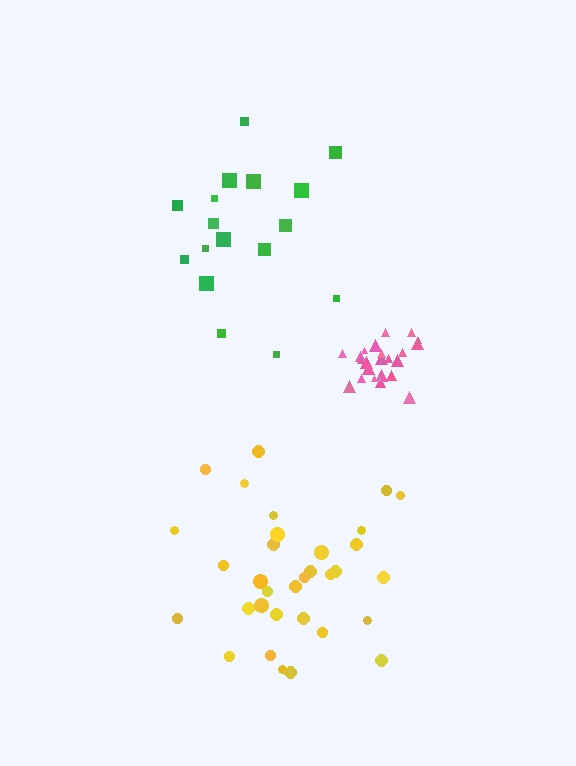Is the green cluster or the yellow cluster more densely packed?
Yellow.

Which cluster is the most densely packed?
Pink.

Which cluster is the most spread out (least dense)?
Green.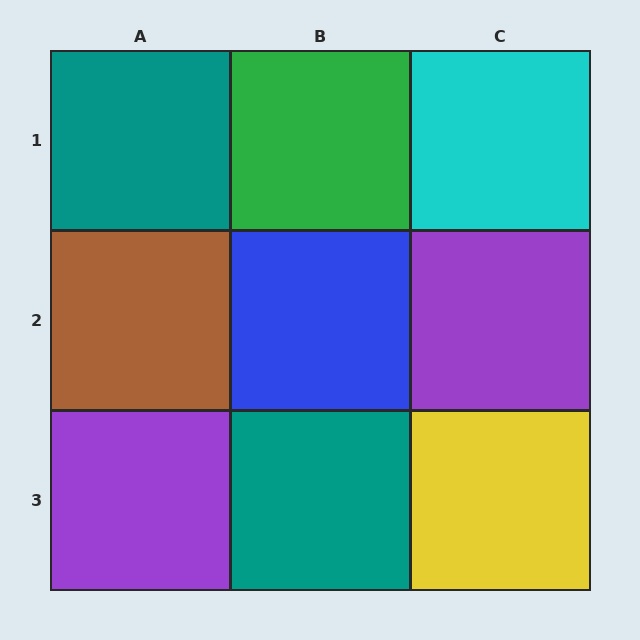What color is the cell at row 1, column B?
Green.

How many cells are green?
1 cell is green.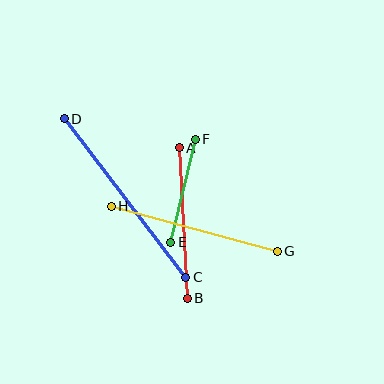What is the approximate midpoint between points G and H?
The midpoint is at approximately (194, 229) pixels.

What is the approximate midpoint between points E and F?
The midpoint is at approximately (183, 191) pixels.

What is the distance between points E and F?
The distance is approximately 106 pixels.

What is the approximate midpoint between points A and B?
The midpoint is at approximately (183, 223) pixels.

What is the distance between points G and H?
The distance is approximately 172 pixels.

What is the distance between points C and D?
The distance is approximately 200 pixels.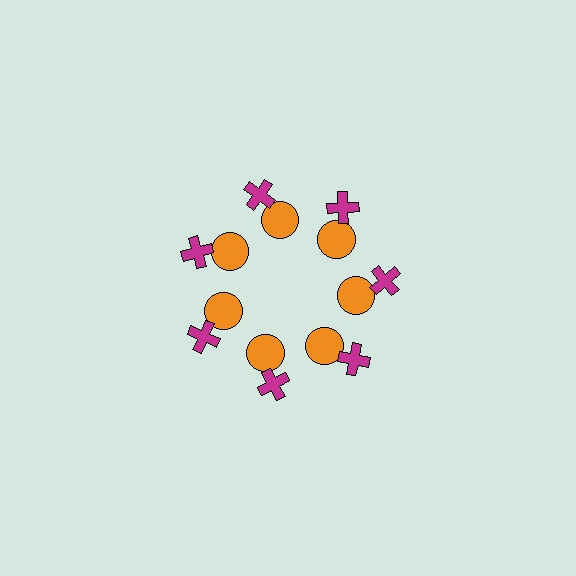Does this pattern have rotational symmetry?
Yes, this pattern has 7-fold rotational symmetry. It looks the same after rotating 51 degrees around the center.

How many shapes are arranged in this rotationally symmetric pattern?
There are 14 shapes, arranged in 7 groups of 2.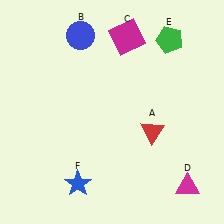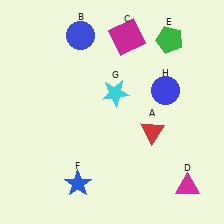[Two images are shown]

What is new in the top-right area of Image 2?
A cyan star (G) was added in the top-right area of Image 2.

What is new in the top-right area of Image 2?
A blue circle (H) was added in the top-right area of Image 2.